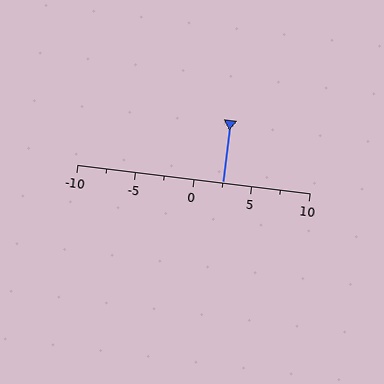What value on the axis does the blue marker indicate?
The marker indicates approximately 2.5.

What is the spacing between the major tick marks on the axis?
The major ticks are spaced 5 apart.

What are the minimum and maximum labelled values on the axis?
The axis runs from -10 to 10.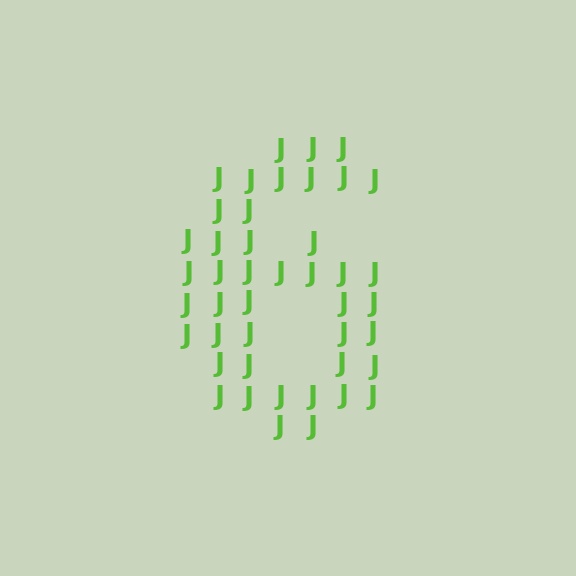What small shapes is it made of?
It is made of small letter J's.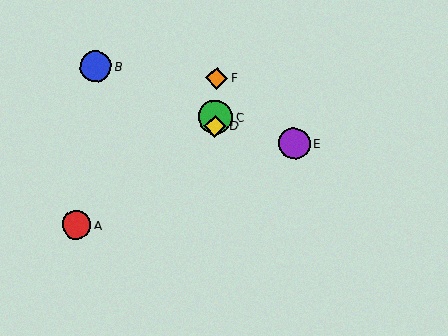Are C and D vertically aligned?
Yes, both are at x≈216.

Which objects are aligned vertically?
Objects C, D, F are aligned vertically.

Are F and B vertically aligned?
No, F is at x≈217 and B is at x≈96.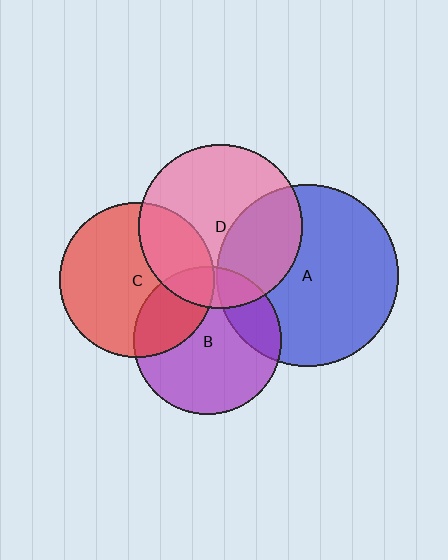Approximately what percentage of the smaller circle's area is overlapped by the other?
Approximately 15%.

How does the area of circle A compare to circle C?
Approximately 1.4 times.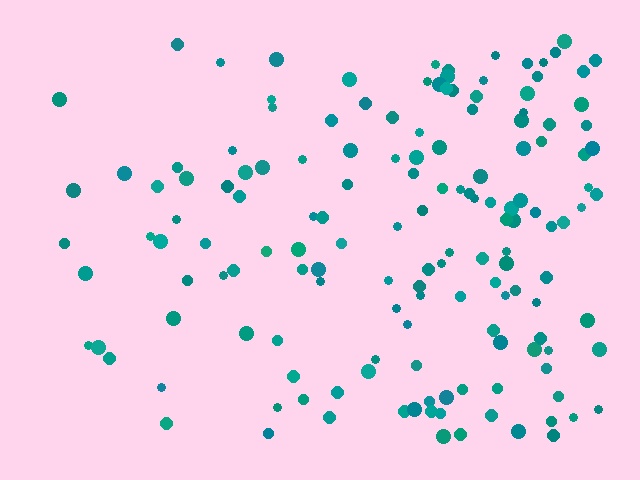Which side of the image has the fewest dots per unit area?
The left.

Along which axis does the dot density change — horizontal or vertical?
Horizontal.